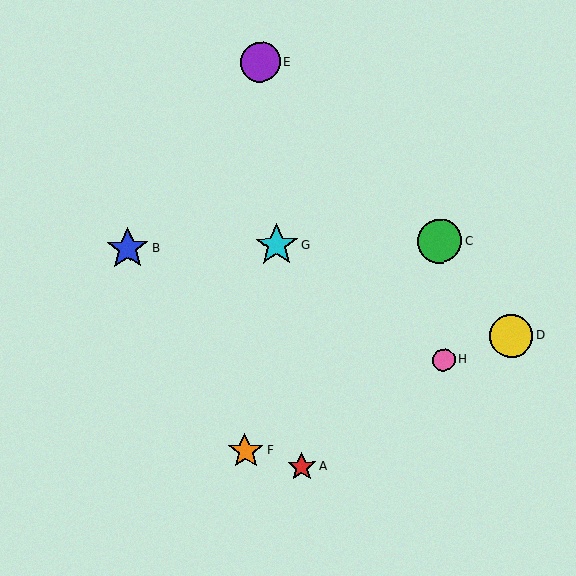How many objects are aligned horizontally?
3 objects (B, C, G) are aligned horizontally.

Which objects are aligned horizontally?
Objects B, C, G are aligned horizontally.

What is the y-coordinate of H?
Object H is at y≈360.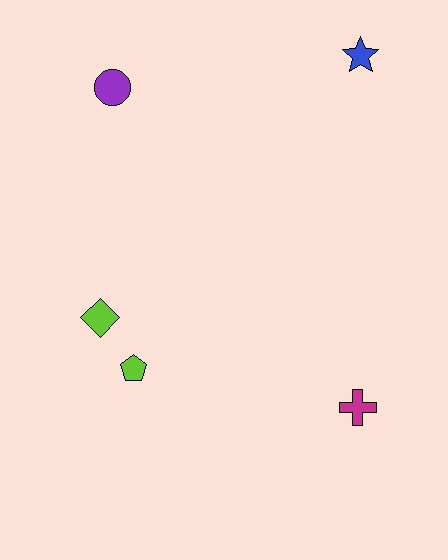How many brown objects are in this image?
There are no brown objects.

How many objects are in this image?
There are 5 objects.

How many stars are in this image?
There is 1 star.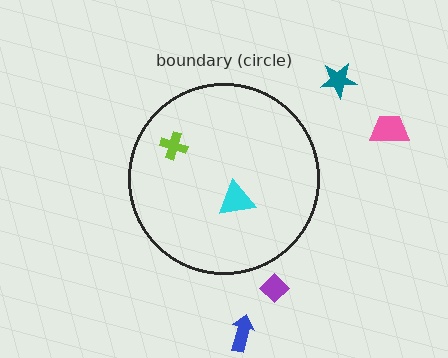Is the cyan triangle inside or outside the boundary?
Inside.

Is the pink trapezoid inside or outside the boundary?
Outside.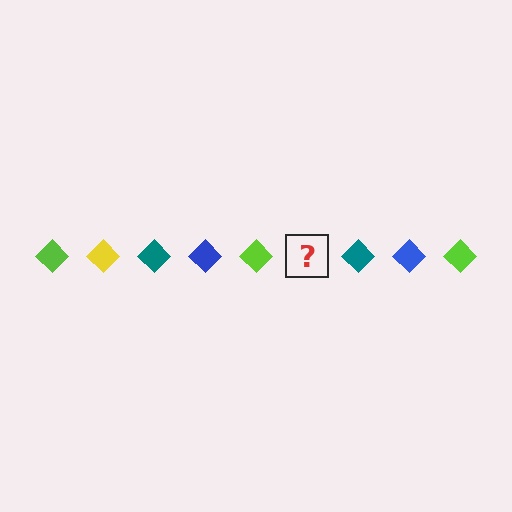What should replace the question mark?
The question mark should be replaced with a yellow diamond.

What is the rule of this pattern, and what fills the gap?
The rule is that the pattern cycles through lime, yellow, teal, blue diamonds. The gap should be filled with a yellow diamond.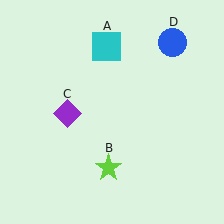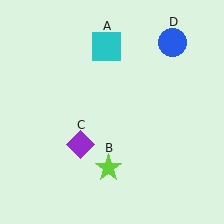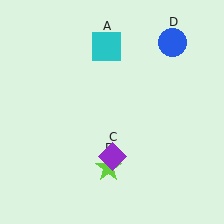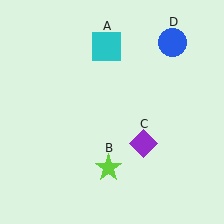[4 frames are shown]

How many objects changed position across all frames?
1 object changed position: purple diamond (object C).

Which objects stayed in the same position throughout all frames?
Cyan square (object A) and lime star (object B) and blue circle (object D) remained stationary.